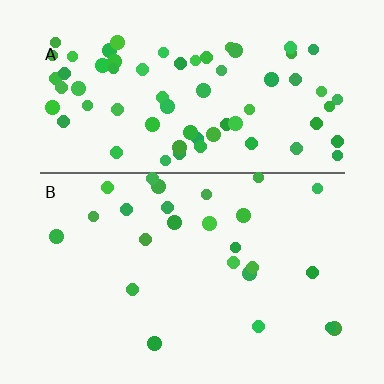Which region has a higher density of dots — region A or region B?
A (the top).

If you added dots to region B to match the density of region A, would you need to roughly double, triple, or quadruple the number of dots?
Approximately triple.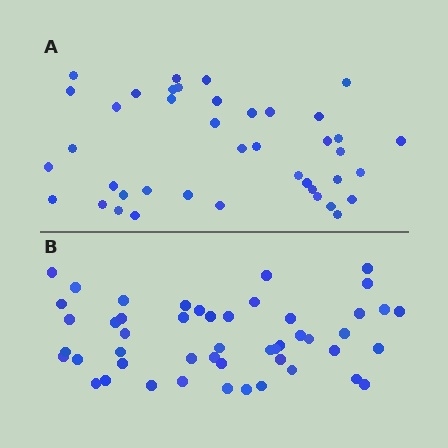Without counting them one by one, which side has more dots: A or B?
Region B (the bottom region) has more dots.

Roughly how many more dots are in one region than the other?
Region B has roughly 8 or so more dots than region A.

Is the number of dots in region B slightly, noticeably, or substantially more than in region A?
Region B has only slightly more — the two regions are fairly close. The ratio is roughly 1.2 to 1.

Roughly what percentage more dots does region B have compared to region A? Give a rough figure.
About 20% more.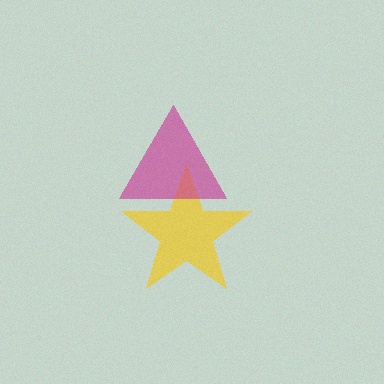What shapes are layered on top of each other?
The layered shapes are: a yellow star, a magenta triangle.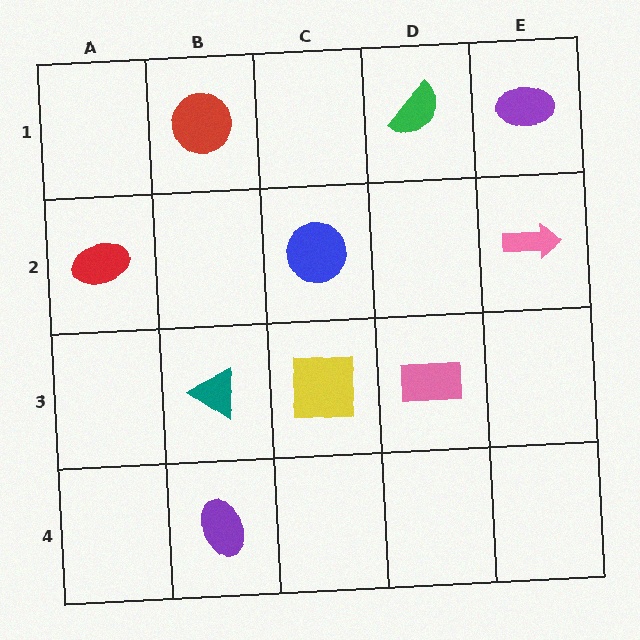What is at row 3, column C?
A yellow square.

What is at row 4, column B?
A purple ellipse.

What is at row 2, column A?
A red ellipse.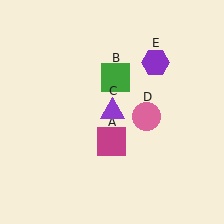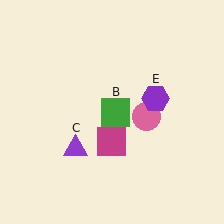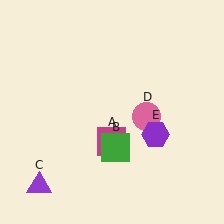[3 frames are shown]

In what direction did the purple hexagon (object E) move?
The purple hexagon (object E) moved down.